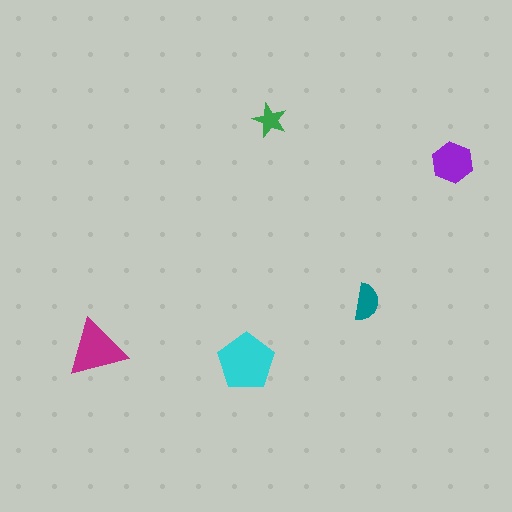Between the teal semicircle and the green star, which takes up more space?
The teal semicircle.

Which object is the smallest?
The green star.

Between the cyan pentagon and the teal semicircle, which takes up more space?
The cyan pentagon.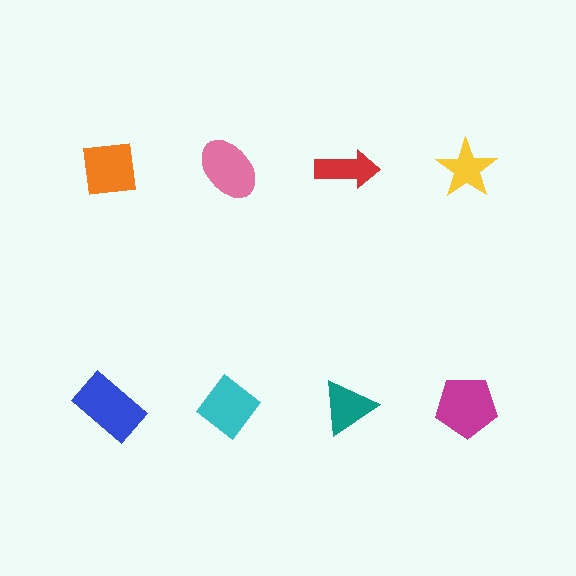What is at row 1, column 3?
A red arrow.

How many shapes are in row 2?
4 shapes.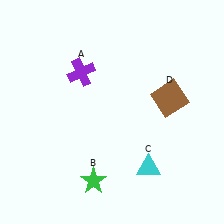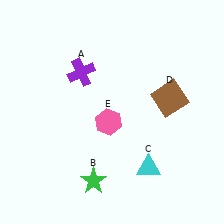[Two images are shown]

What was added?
A pink hexagon (E) was added in Image 2.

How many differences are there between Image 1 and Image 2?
There is 1 difference between the two images.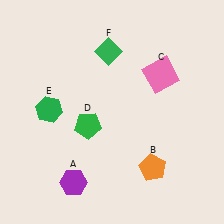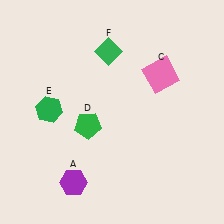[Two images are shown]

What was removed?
The orange pentagon (B) was removed in Image 2.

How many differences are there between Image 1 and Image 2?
There is 1 difference between the two images.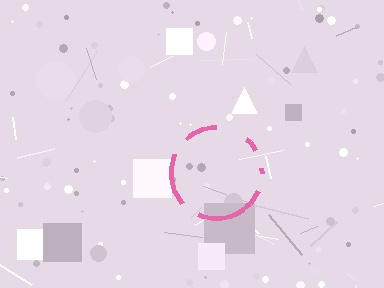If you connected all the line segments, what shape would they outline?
They would outline a circle.